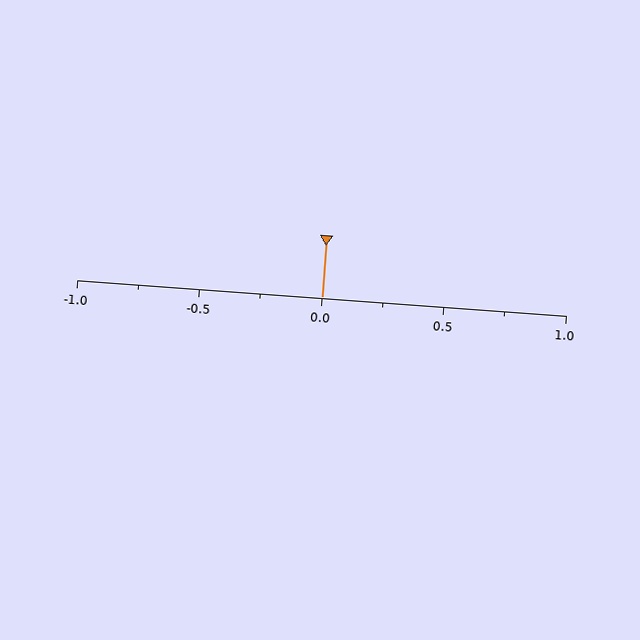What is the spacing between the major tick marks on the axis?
The major ticks are spaced 0.5 apart.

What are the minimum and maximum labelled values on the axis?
The axis runs from -1.0 to 1.0.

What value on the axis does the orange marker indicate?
The marker indicates approximately 0.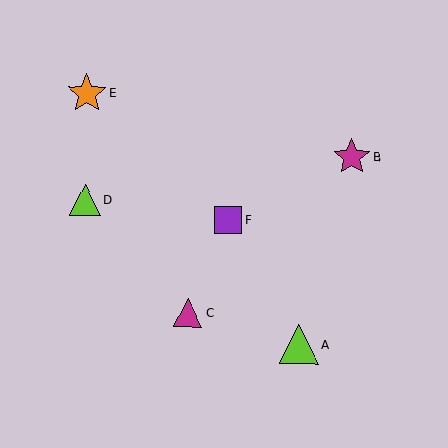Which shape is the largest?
The orange star (labeled E) is the largest.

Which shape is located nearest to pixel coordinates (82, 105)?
The orange star (labeled E) at (87, 93) is nearest to that location.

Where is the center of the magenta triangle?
The center of the magenta triangle is at (188, 313).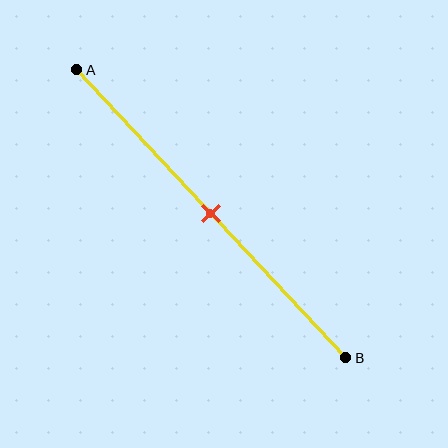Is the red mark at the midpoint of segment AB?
Yes, the mark is approximately at the midpoint.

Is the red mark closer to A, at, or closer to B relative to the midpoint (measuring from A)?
The red mark is approximately at the midpoint of segment AB.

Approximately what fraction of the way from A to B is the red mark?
The red mark is approximately 50% of the way from A to B.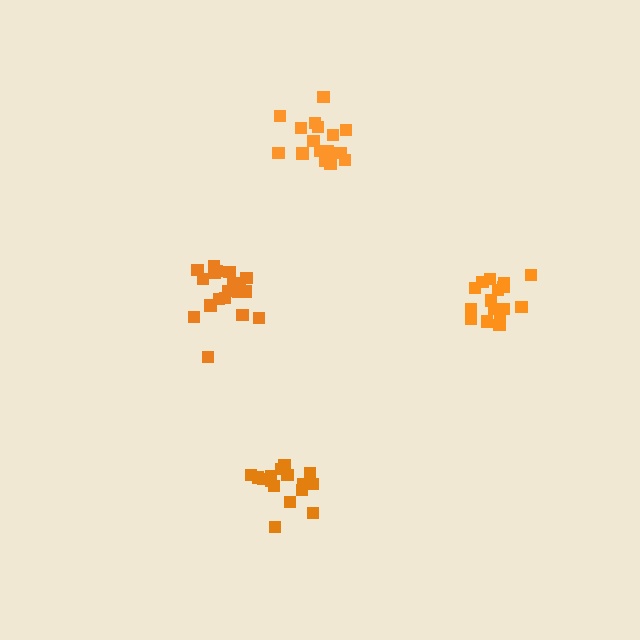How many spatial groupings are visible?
There are 4 spatial groupings.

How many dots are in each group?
Group 1: 17 dots, Group 2: 16 dots, Group 3: 20 dots, Group 4: 16 dots (69 total).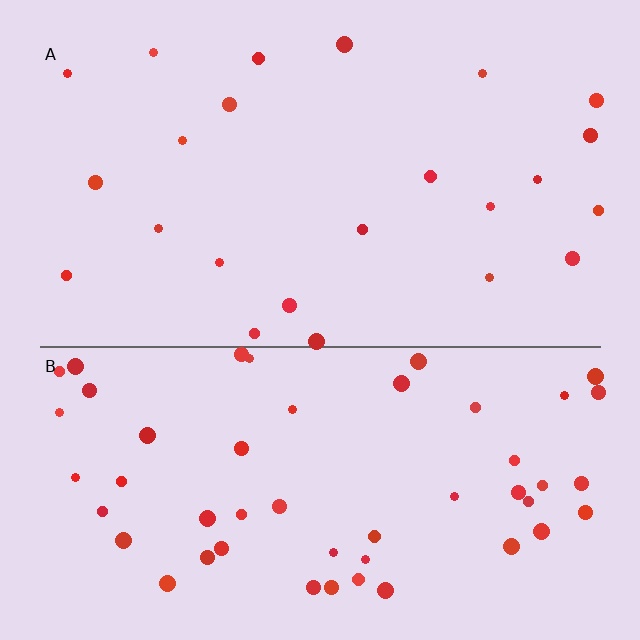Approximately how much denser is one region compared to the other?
Approximately 2.2× — region B over region A.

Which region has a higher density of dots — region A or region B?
B (the bottom).